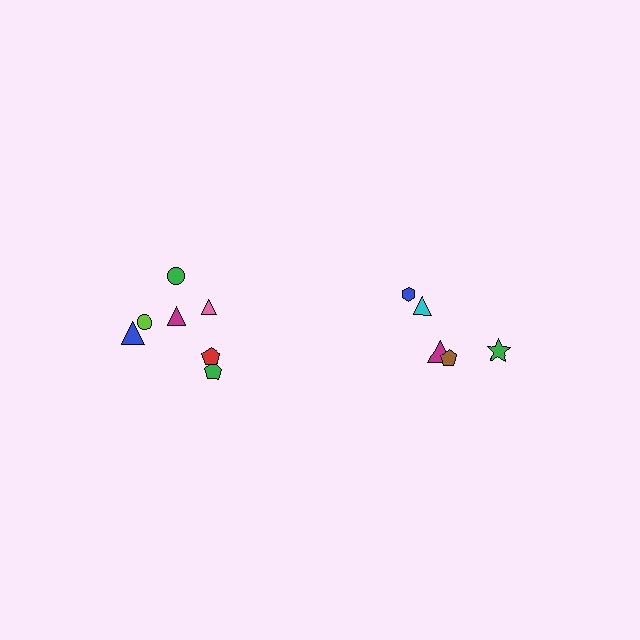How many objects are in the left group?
There are 7 objects.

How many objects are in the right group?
There are 5 objects.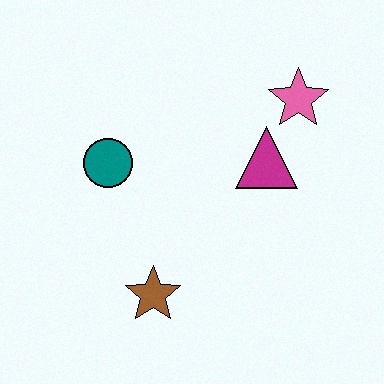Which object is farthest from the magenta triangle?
The brown star is farthest from the magenta triangle.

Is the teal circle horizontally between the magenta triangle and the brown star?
No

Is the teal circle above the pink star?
No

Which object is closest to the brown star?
The teal circle is closest to the brown star.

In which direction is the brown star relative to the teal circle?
The brown star is below the teal circle.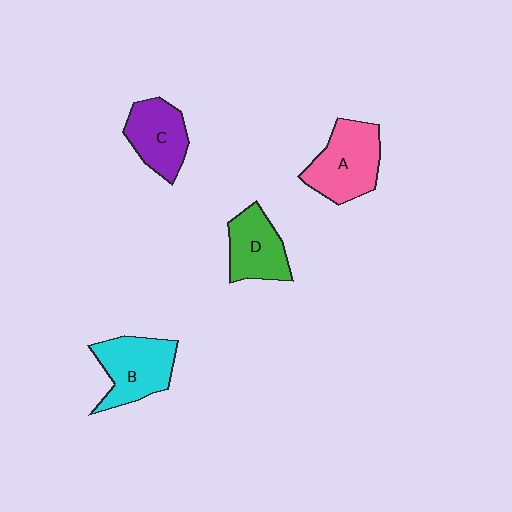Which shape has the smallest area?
Shape D (green).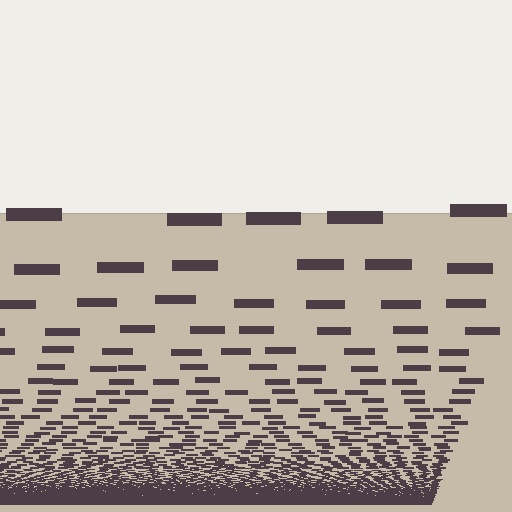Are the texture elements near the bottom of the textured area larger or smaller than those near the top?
Smaller. The gradient is inverted — elements near the bottom are smaller and denser.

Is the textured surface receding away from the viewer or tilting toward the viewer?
The surface appears to tilt toward the viewer. Texture elements get larger and sparser toward the top.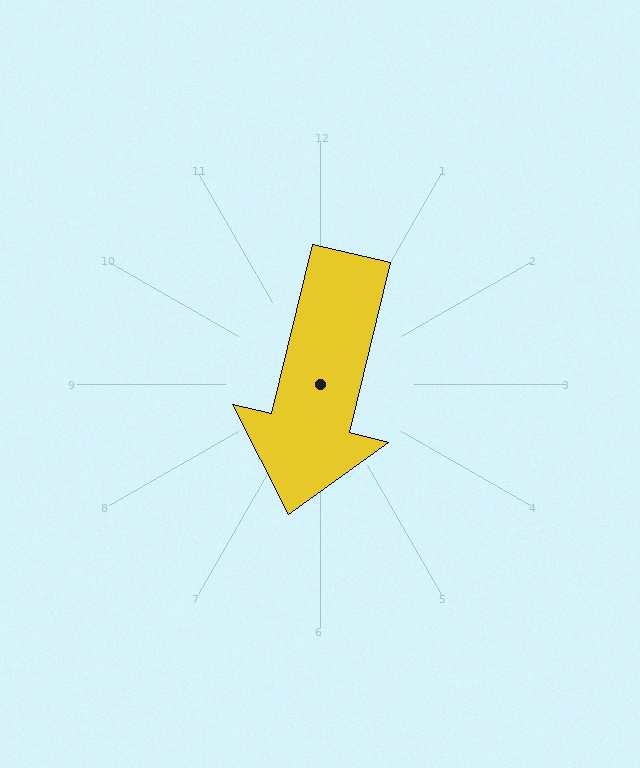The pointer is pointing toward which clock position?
Roughly 6 o'clock.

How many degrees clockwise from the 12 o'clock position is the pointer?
Approximately 194 degrees.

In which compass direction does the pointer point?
South.